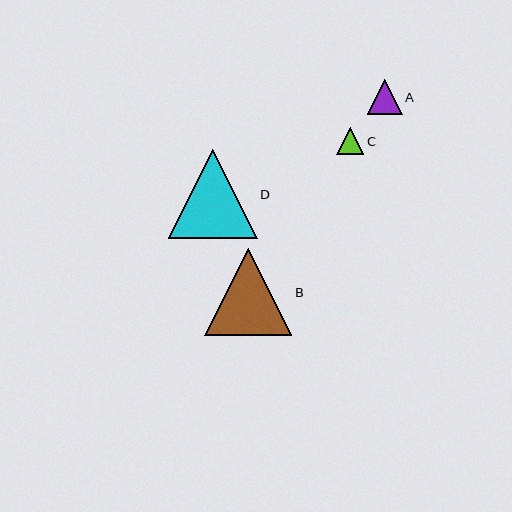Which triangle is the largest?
Triangle D is the largest with a size of approximately 89 pixels.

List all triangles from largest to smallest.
From largest to smallest: D, B, A, C.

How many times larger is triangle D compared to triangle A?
Triangle D is approximately 2.5 times the size of triangle A.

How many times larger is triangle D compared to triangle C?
Triangle D is approximately 3.3 times the size of triangle C.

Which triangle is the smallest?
Triangle C is the smallest with a size of approximately 27 pixels.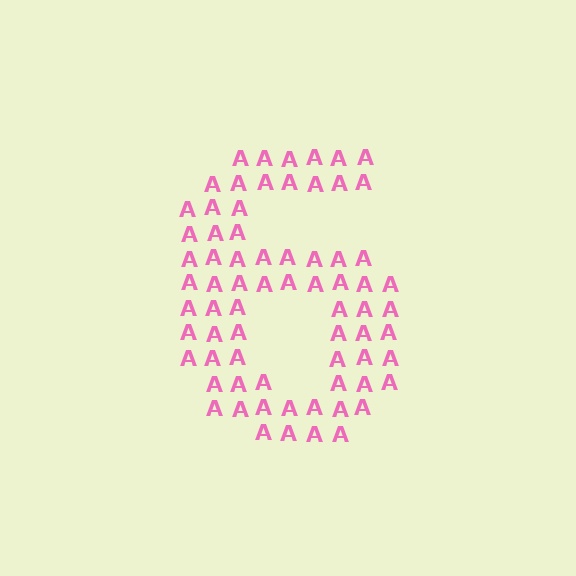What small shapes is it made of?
It is made of small letter A's.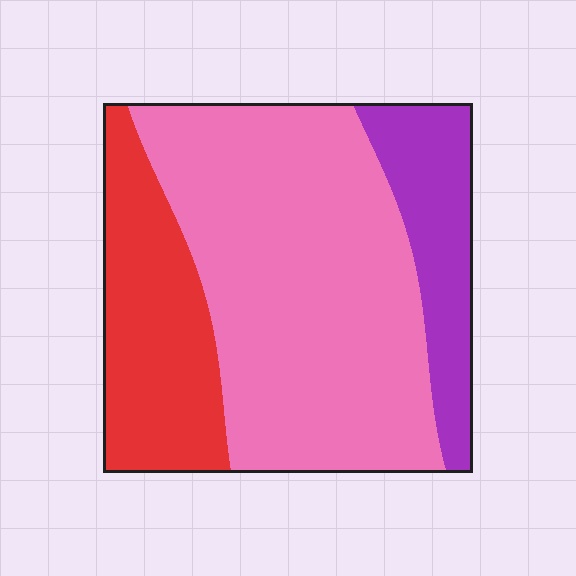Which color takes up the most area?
Pink, at roughly 60%.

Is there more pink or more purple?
Pink.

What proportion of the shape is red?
Red takes up about one quarter (1/4) of the shape.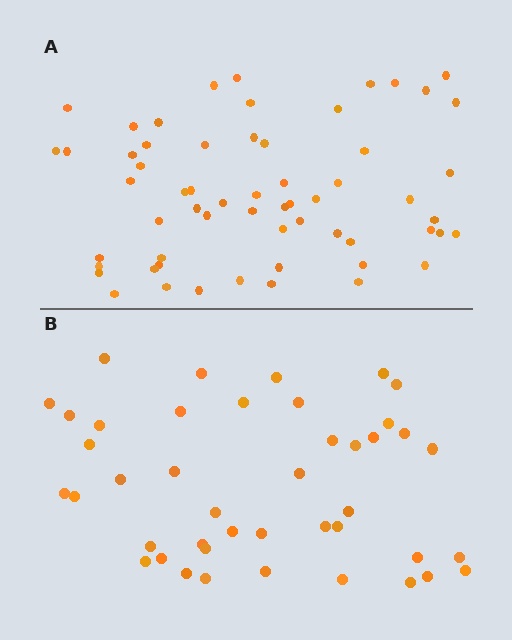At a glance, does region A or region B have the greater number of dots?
Region A (the top region) has more dots.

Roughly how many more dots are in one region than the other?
Region A has approximately 15 more dots than region B.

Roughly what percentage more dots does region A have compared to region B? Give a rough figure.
About 40% more.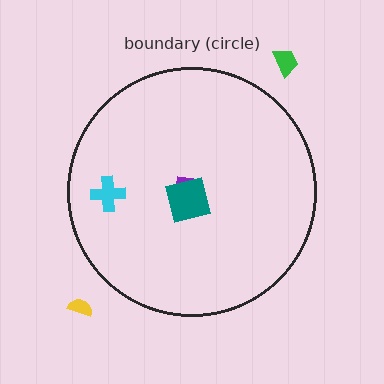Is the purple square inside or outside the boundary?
Inside.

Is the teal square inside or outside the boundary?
Inside.